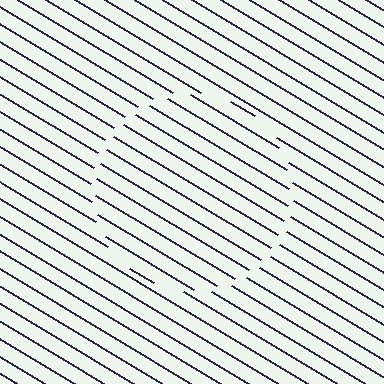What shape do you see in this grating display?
An illusory circle. The interior of the shape contains the same grating, shifted by half a period — the contour is defined by the phase discontinuity where line-ends from the inner and outer gratings abut.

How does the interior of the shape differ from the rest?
The interior of the shape contains the same grating, shifted by half a period — the contour is defined by the phase discontinuity where line-ends from the inner and outer gratings abut.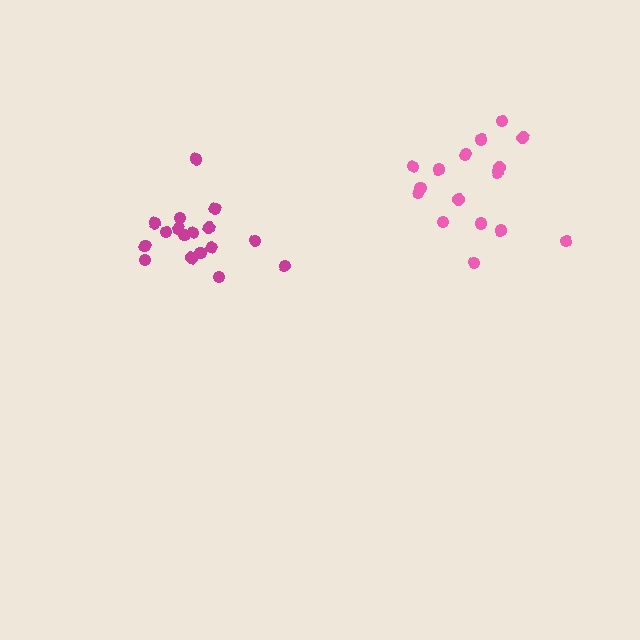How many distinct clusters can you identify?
There are 2 distinct clusters.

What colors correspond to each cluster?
The clusters are colored: magenta, pink.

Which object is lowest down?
The magenta cluster is bottommost.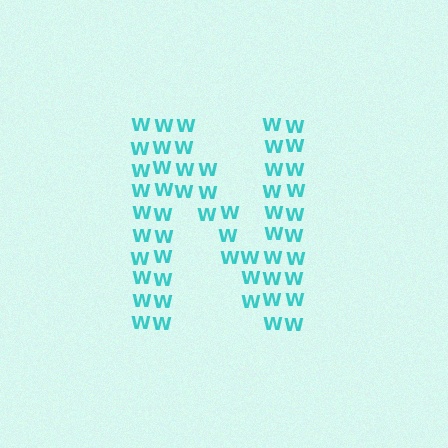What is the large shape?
The large shape is the letter N.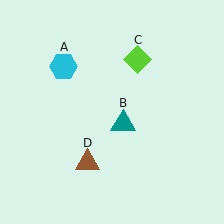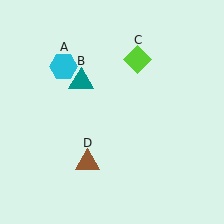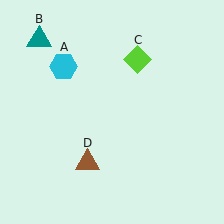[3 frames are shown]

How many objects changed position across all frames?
1 object changed position: teal triangle (object B).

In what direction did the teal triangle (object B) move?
The teal triangle (object B) moved up and to the left.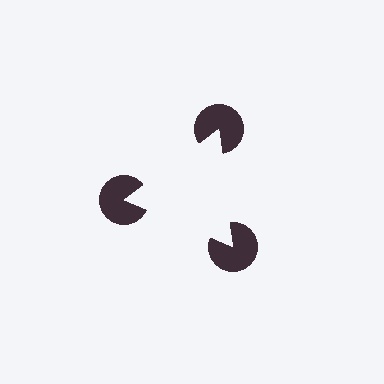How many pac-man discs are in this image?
There are 3 — one at each vertex of the illusory triangle.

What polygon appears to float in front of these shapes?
An illusory triangle — its edges are inferred from the aligned wedge cuts in the pac-man discs, not physically drawn.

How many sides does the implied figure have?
3 sides.